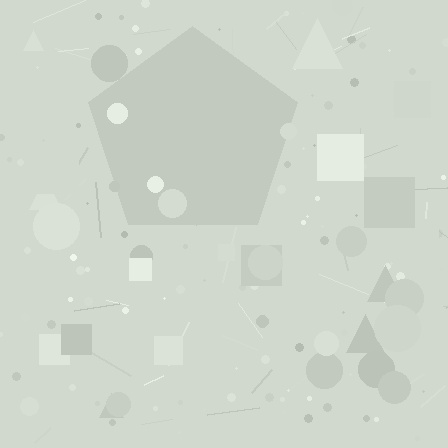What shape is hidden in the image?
A pentagon is hidden in the image.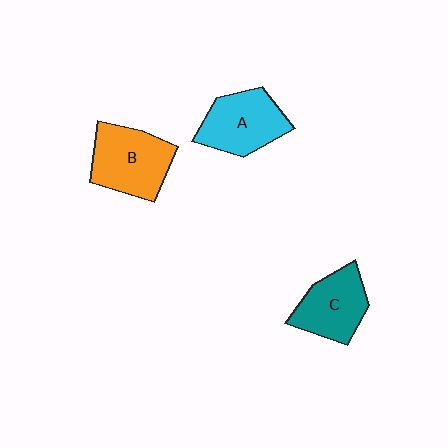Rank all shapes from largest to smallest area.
From largest to smallest: B (orange), A (cyan), C (teal).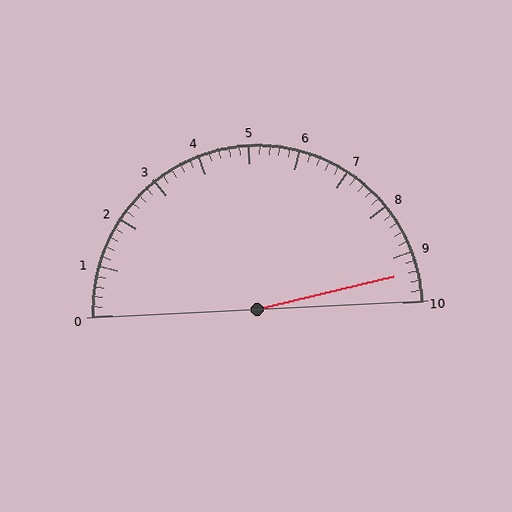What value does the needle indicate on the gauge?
The needle indicates approximately 9.4.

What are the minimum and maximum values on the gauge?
The gauge ranges from 0 to 10.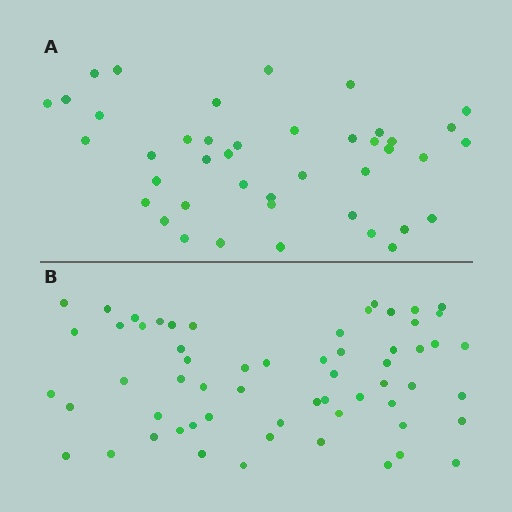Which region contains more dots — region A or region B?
Region B (the bottom region) has more dots.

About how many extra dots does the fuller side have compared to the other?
Region B has approximately 20 more dots than region A.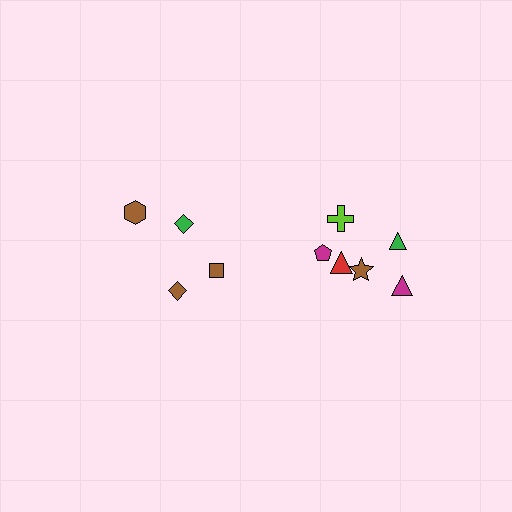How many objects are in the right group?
There are 6 objects.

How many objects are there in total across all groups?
There are 10 objects.